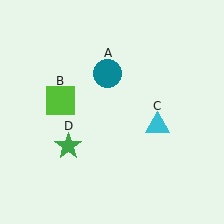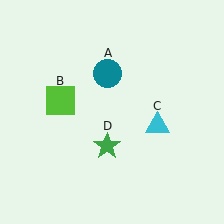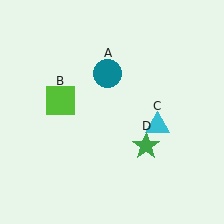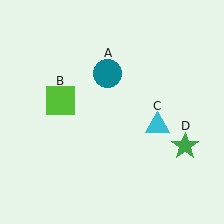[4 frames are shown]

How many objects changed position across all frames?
1 object changed position: green star (object D).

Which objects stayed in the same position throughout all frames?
Teal circle (object A) and lime square (object B) and cyan triangle (object C) remained stationary.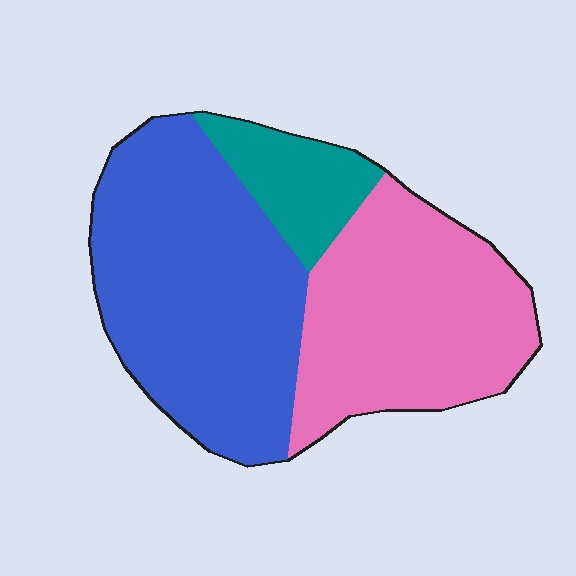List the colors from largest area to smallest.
From largest to smallest: blue, pink, teal.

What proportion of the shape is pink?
Pink covers around 40% of the shape.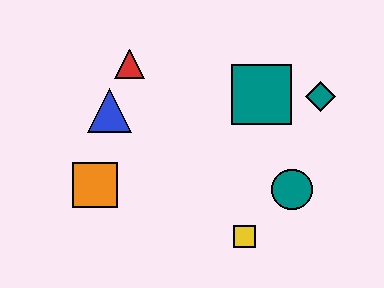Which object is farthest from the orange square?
The teal diamond is farthest from the orange square.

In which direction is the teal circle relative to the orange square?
The teal circle is to the right of the orange square.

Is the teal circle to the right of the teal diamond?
No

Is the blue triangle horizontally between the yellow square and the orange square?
Yes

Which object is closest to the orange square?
The blue triangle is closest to the orange square.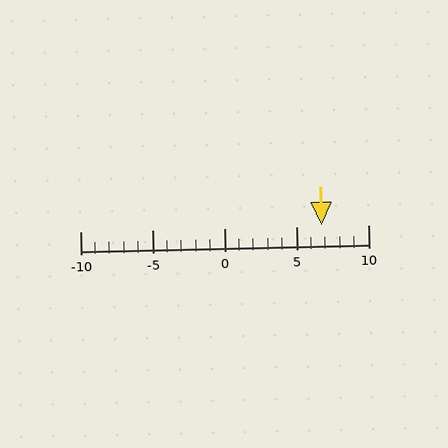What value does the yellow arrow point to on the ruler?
The yellow arrow points to approximately 7.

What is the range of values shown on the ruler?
The ruler shows values from -10 to 10.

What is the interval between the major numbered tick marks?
The major tick marks are spaced 5 units apart.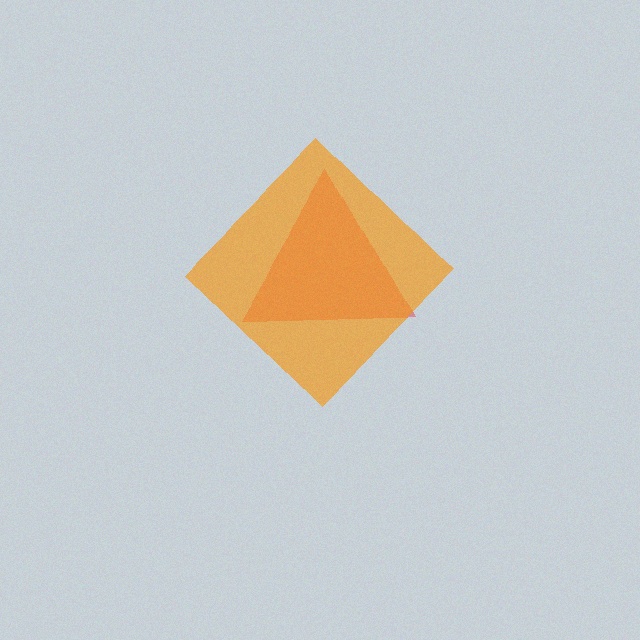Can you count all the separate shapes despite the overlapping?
Yes, there are 2 separate shapes.